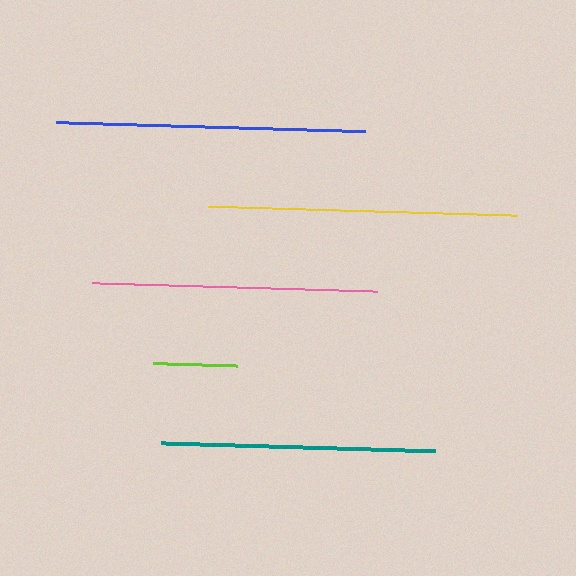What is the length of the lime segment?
The lime segment is approximately 84 pixels long.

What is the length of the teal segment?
The teal segment is approximately 274 pixels long.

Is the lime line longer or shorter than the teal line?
The teal line is longer than the lime line.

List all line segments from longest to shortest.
From longest to shortest: blue, yellow, pink, teal, lime.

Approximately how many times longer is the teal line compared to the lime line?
The teal line is approximately 3.3 times the length of the lime line.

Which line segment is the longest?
The blue line is the longest at approximately 310 pixels.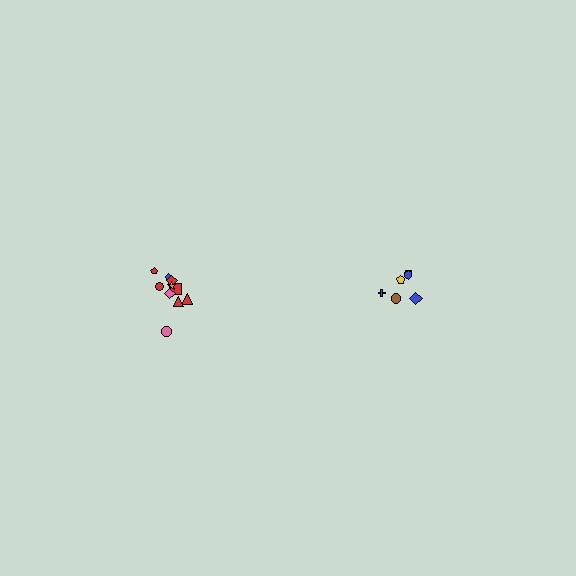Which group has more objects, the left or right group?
The left group.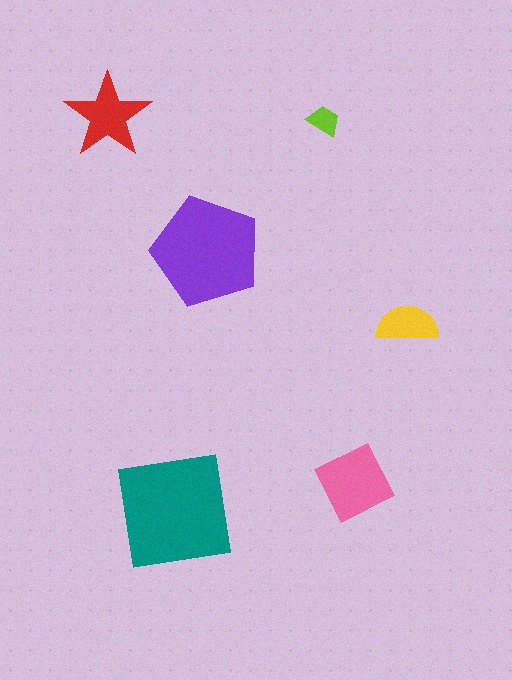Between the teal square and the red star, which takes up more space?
The teal square.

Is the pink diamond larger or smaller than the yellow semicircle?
Larger.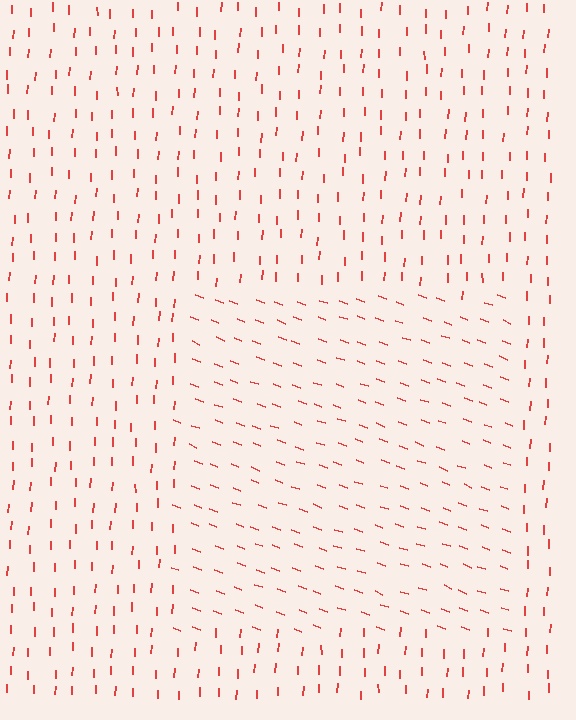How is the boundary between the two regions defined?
The boundary is defined purely by a change in line orientation (approximately 72 degrees difference). All lines are the same color and thickness.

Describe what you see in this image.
The image is filled with small red line segments. A rectangle region in the image has lines oriented differently from the surrounding lines, creating a visible texture boundary.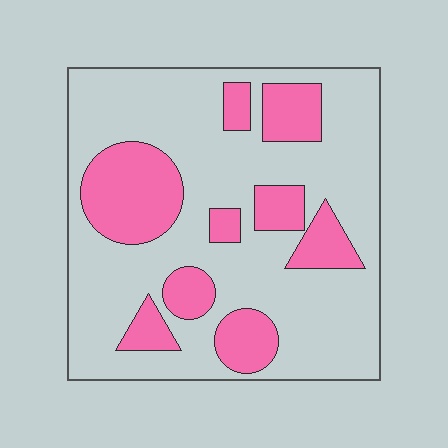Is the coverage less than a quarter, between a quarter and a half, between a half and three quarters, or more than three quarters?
Between a quarter and a half.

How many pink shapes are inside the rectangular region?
9.